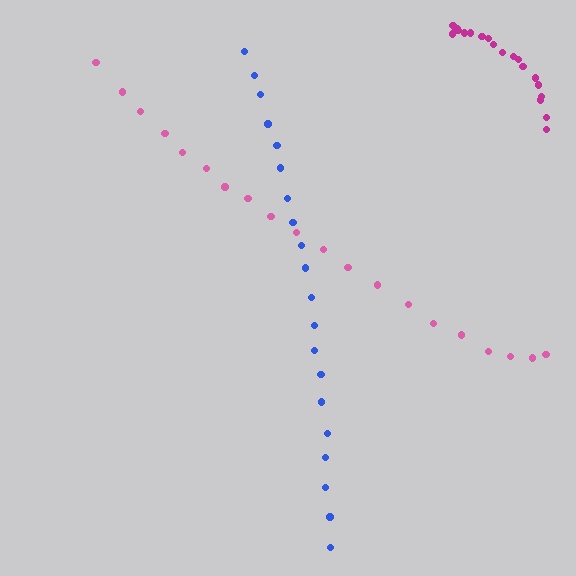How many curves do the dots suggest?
There are 3 distinct paths.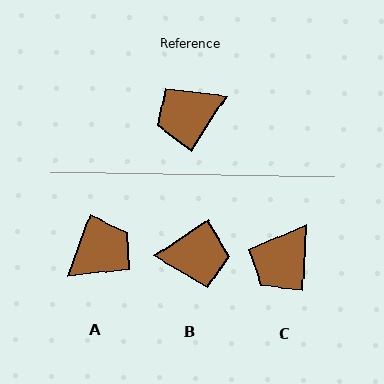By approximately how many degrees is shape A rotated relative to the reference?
Approximately 167 degrees clockwise.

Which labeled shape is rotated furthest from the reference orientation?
A, about 167 degrees away.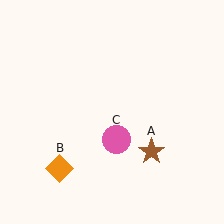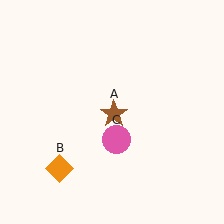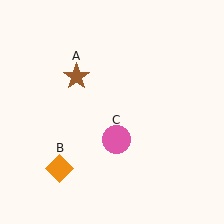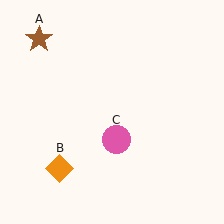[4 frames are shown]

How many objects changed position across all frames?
1 object changed position: brown star (object A).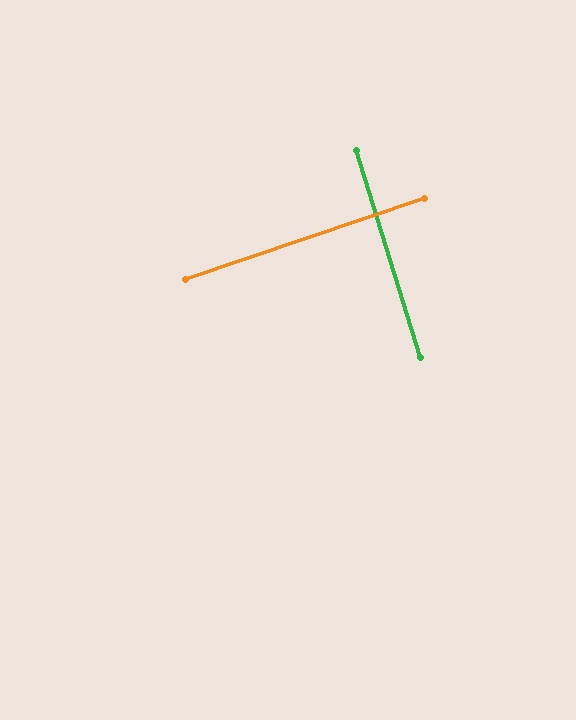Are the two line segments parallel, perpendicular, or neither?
Perpendicular — they meet at approximately 89°.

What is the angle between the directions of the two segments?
Approximately 89 degrees.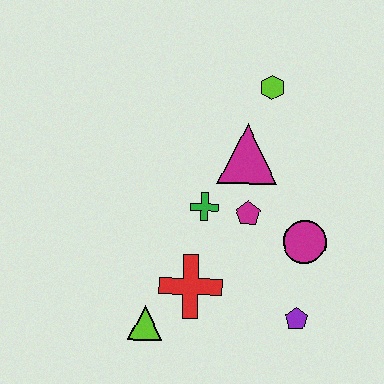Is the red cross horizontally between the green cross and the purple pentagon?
No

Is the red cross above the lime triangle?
Yes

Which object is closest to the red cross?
The lime triangle is closest to the red cross.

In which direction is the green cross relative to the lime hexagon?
The green cross is below the lime hexagon.